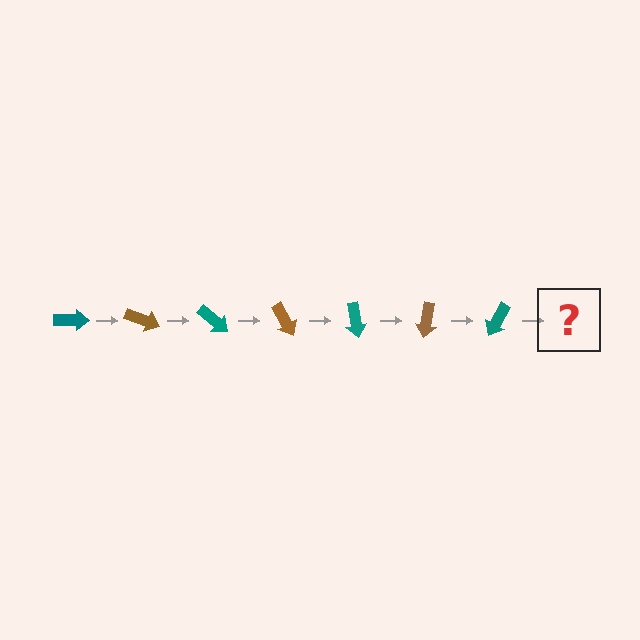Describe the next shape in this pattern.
It should be a brown arrow, rotated 140 degrees from the start.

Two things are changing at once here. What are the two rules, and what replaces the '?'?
The two rules are that it rotates 20 degrees each step and the color cycles through teal and brown. The '?' should be a brown arrow, rotated 140 degrees from the start.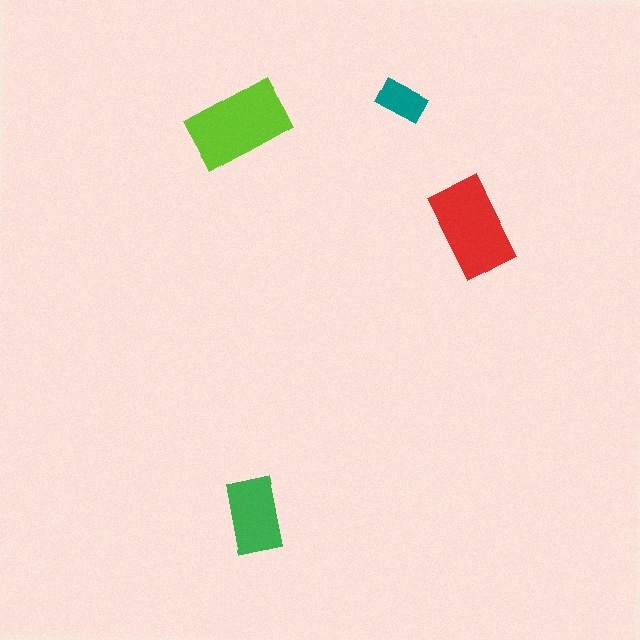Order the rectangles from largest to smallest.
the lime one, the red one, the green one, the teal one.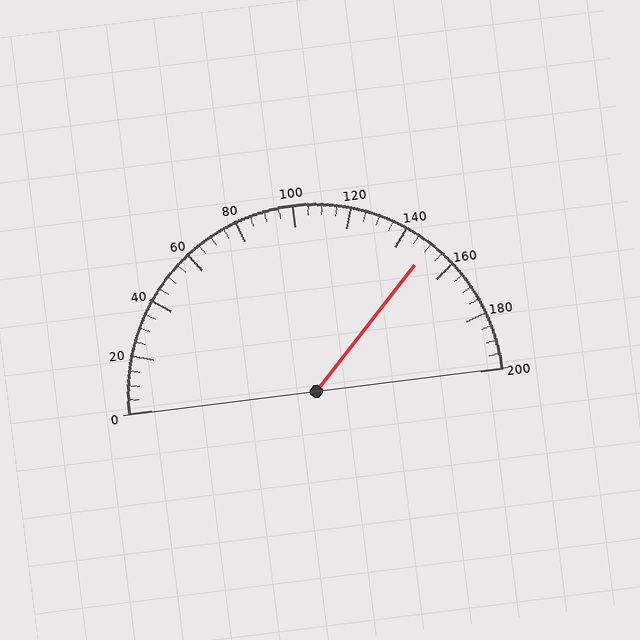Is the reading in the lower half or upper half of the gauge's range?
The reading is in the upper half of the range (0 to 200).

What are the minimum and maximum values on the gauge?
The gauge ranges from 0 to 200.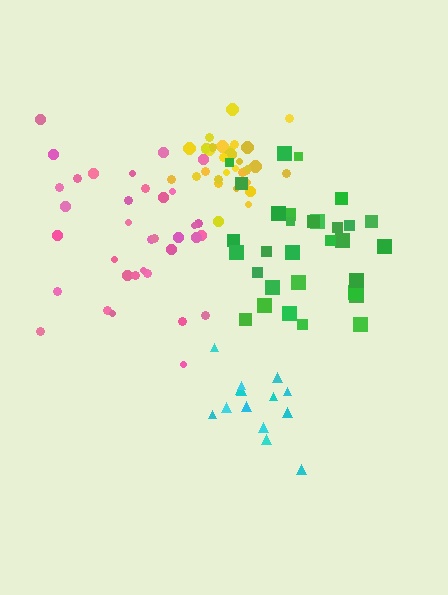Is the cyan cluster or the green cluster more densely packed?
Cyan.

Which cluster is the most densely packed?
Yellow.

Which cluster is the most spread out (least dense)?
Pink.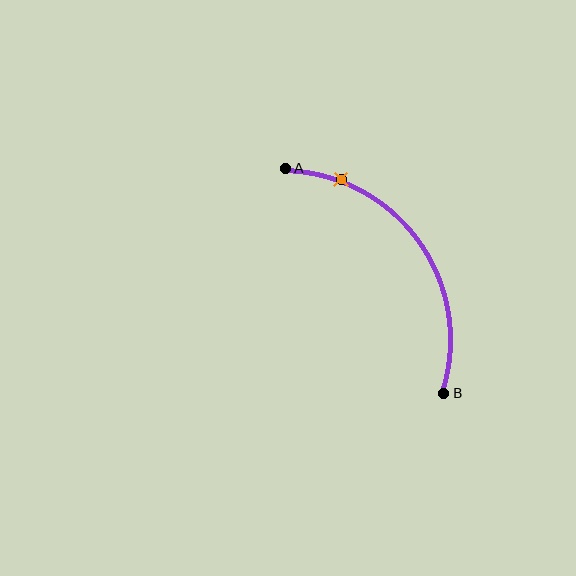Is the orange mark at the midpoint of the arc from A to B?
No. The orange mark lies on the arc but is closer to endpoint A. The arc midpoint would be at the point on the curve equidistant along the arc from both A and B.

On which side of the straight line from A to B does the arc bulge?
The arc bulges above and to the right of the straight line connecting A and B.